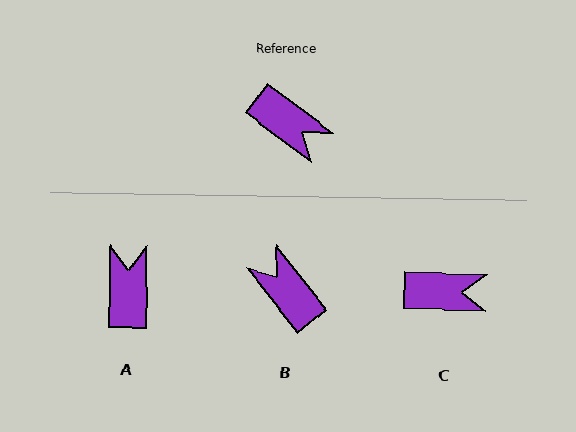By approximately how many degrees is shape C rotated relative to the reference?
Approximately 35 degrees counter-clockwise.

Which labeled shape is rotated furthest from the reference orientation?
B, about 165 degrees away.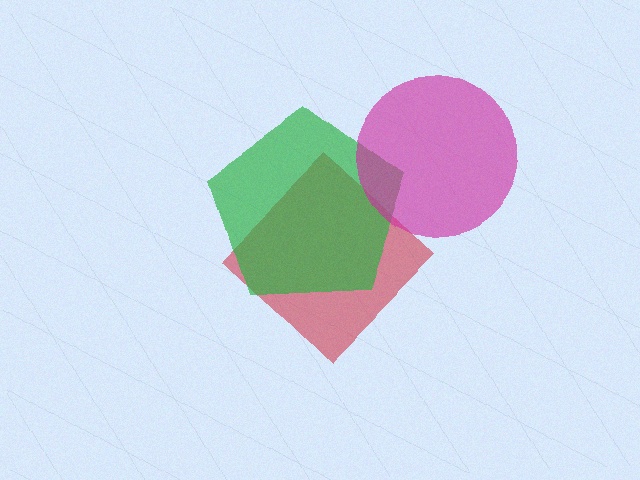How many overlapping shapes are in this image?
There are 3 overlapping shapes in the image.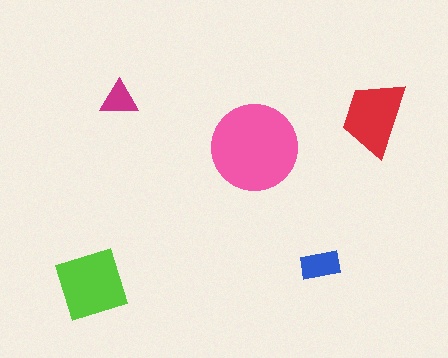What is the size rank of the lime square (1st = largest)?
2nd.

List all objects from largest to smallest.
The pink circle, the lime square, the red trapezoid, the blue rectangle, the magenta triangle.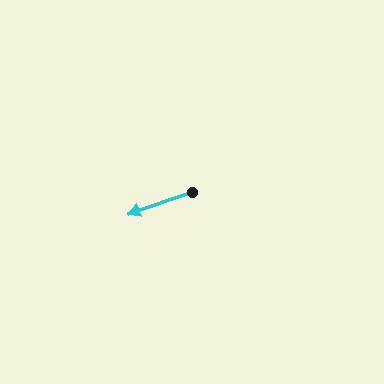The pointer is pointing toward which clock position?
Roughly 8 o'clock.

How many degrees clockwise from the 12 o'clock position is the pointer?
Approximately 251 degrees.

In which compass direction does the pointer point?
West.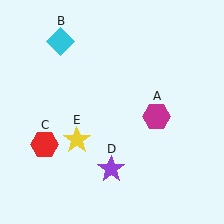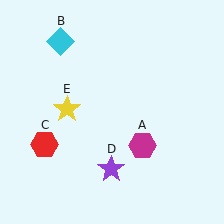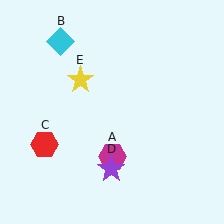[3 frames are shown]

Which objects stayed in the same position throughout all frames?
Cyan diamond (object B) and red hexagon (object C) and purple star (object D) remained stationary.